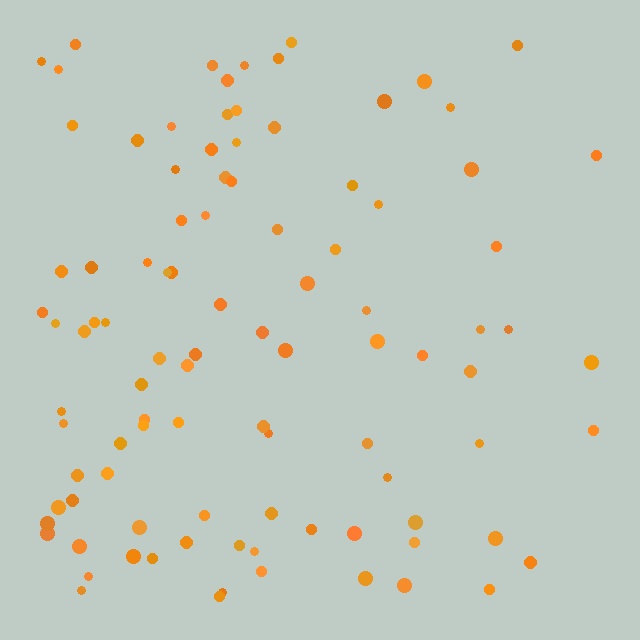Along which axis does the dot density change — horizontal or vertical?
Horizontal.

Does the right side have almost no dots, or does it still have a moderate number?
Still a moderate number, just noticeably fewer than the left.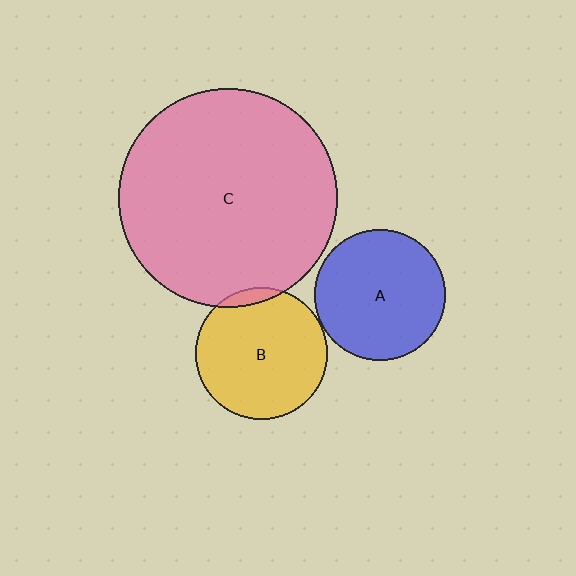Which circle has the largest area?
Circle C (pink).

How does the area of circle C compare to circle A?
Approximately 2.8 times.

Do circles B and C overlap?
Yes.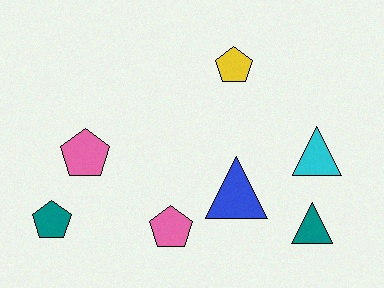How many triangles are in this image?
There are 3 triangles.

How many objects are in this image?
There are 7 objects.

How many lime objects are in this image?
There are no lime objects.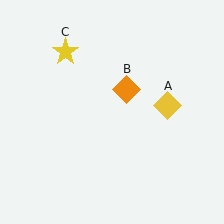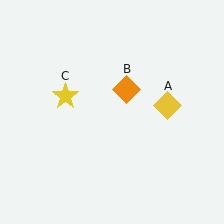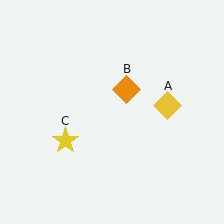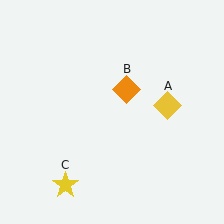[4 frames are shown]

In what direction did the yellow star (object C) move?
The yellow star (object C) moved down.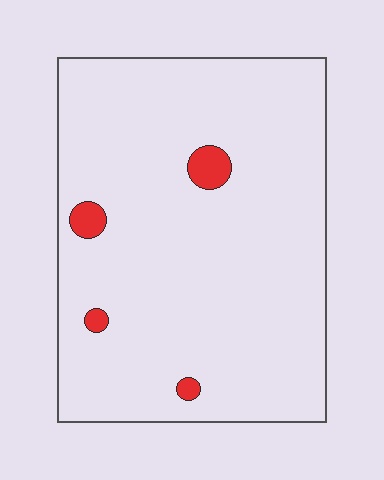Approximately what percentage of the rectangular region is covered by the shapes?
Approximately 5%.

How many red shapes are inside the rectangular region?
4.